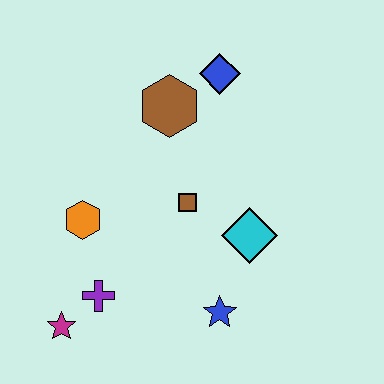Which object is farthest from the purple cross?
The blue diamond is farthest from the purple cross.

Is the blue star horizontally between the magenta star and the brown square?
No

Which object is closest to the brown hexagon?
The blue diamond is closest to the brown hexagon.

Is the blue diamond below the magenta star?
No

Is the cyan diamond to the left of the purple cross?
No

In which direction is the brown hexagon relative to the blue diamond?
The brown hexagon is to the left of the blue diamond.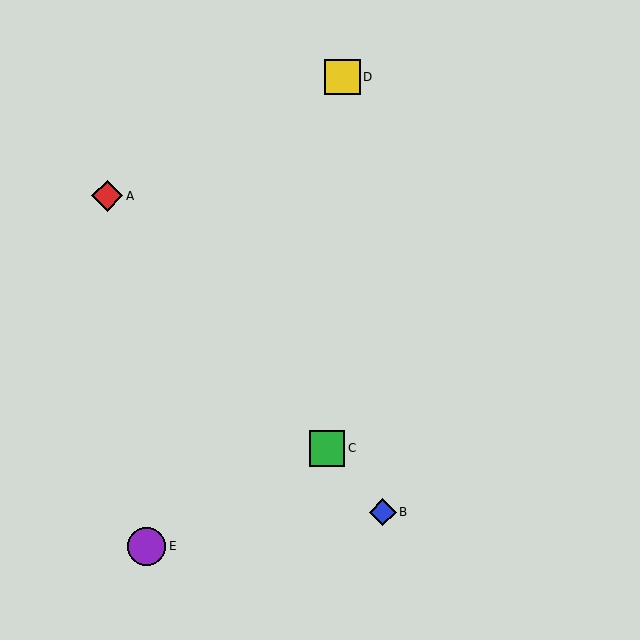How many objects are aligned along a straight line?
3 objects (A, B, C) are aligned along a straight line.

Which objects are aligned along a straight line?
Objects A, B, C are aligned along a straight line.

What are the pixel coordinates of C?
Object C is at (327, 448).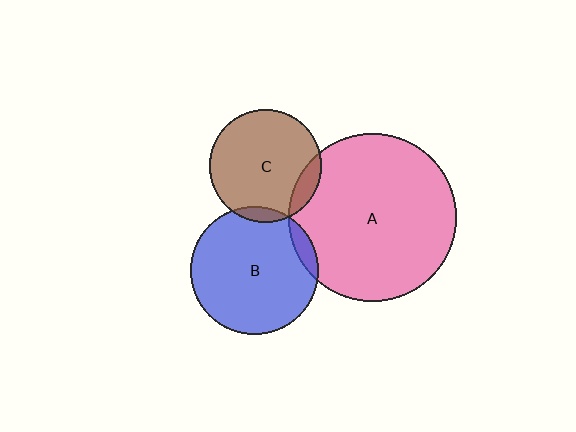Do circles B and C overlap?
Yes.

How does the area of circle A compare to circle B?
Approximately 1.7 times.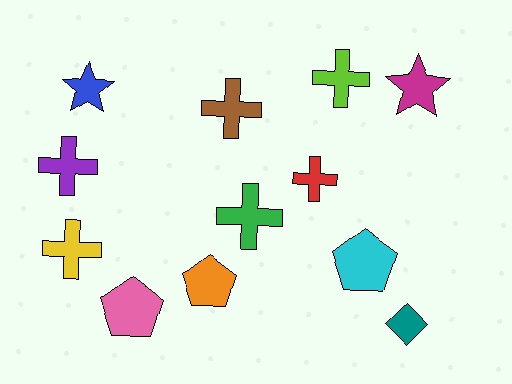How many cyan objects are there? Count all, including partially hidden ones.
There is 1 cyan object.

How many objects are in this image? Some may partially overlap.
There are 12 objects.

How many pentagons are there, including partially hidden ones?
There are 3 pentagons.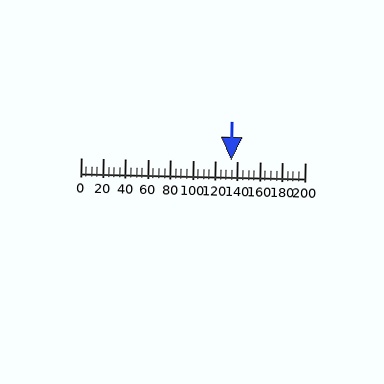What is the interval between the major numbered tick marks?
The major tick marks are spaced 20 units apart.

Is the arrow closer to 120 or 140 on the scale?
The arrow is closer to 140.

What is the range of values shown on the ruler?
The ruler shows values from 0 to 200.